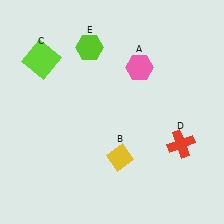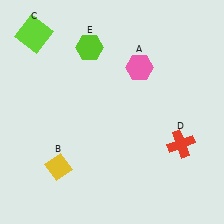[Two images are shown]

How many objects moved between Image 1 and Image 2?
2 objects moved between the two images.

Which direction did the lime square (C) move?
The lime square (C) moved up.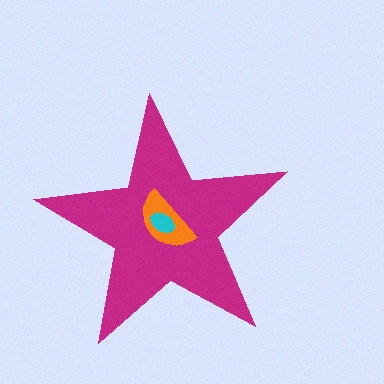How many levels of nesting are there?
3.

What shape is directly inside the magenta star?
The orange semicircle.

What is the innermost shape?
The cyan ellipse.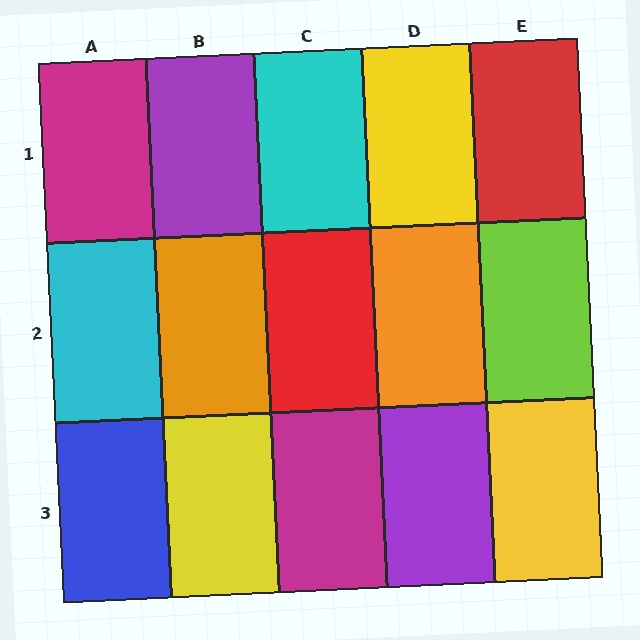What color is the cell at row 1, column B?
Purple.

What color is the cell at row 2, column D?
Orange.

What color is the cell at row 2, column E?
Lime.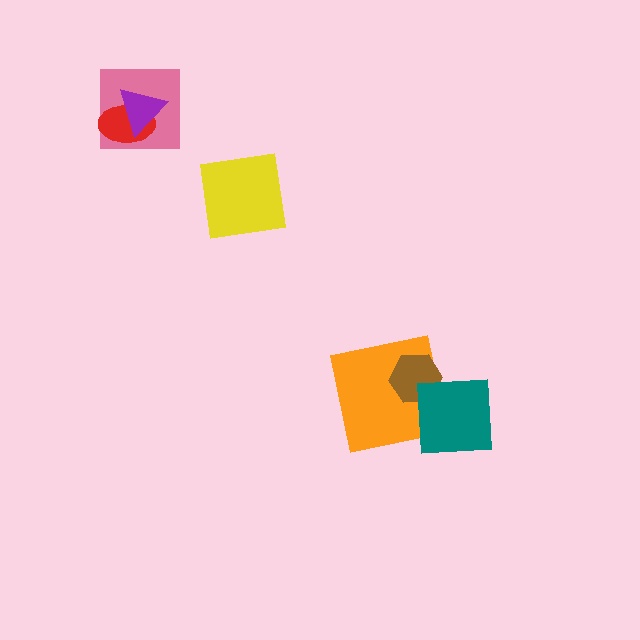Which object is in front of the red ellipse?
The purple triangle is in front of the red ellipse.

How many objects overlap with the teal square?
2 objects overlap with the teal square.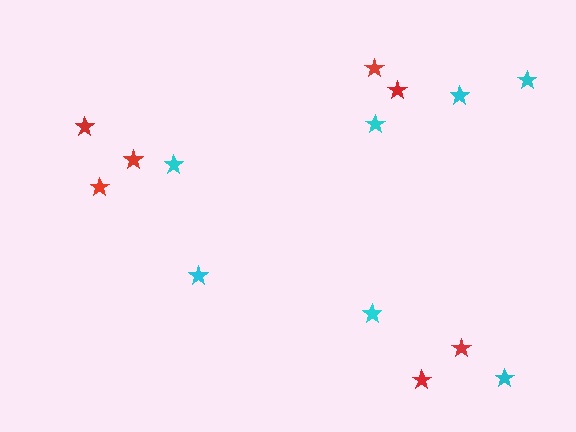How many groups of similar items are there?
There are 2 groups: one group of red stars (7) and one group of cyan stars (7).